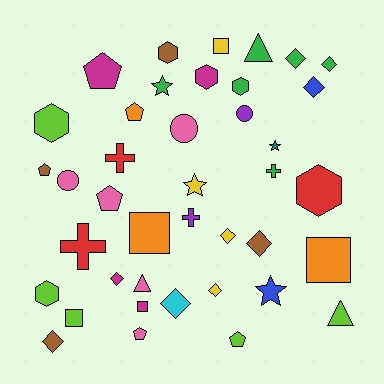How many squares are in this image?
There are 5 squares.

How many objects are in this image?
There are 40 objects.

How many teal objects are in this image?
There is 1 teal object.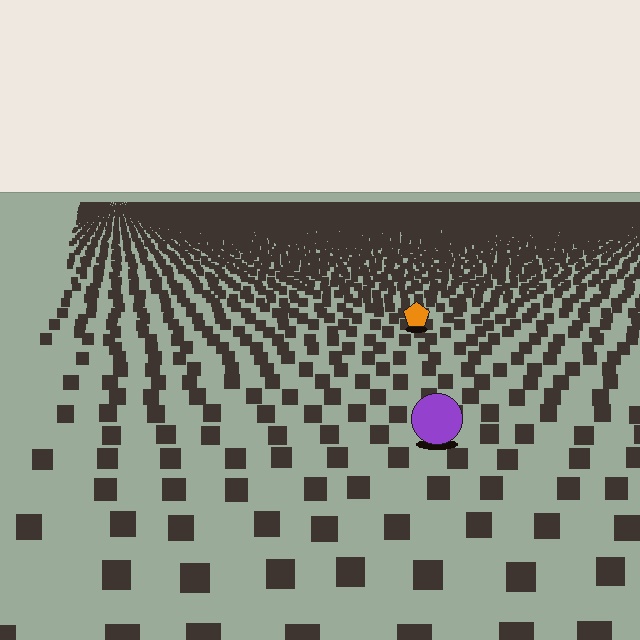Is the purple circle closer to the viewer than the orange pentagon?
Yes. The purple circle is closer — you can tell from the texture gradient: the ground texture is coarser near it.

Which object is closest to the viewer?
The purple circle is closest. The texture marks near it are larger and more spread out.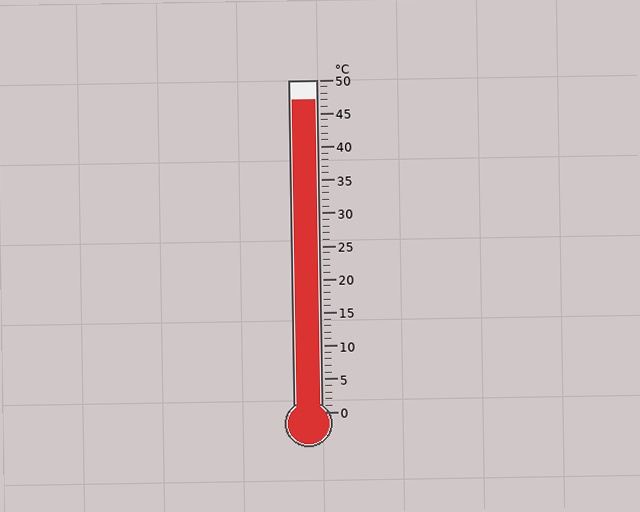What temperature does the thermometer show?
The thermometer shows approximately 47°C.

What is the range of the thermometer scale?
The thermometer scale ranges from 0°C to 50°C.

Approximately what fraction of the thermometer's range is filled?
The thermometer is filled to approximately 95% of its range.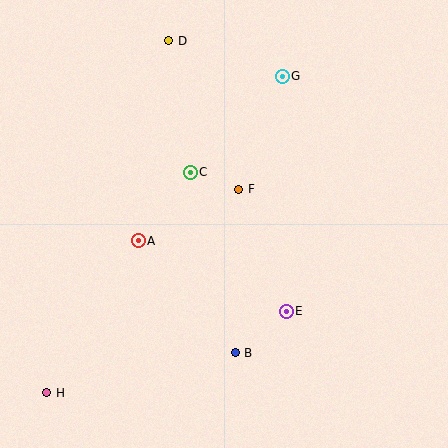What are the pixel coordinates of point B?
Point B is at (235, 353).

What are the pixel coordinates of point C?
Point C is at (190, 172).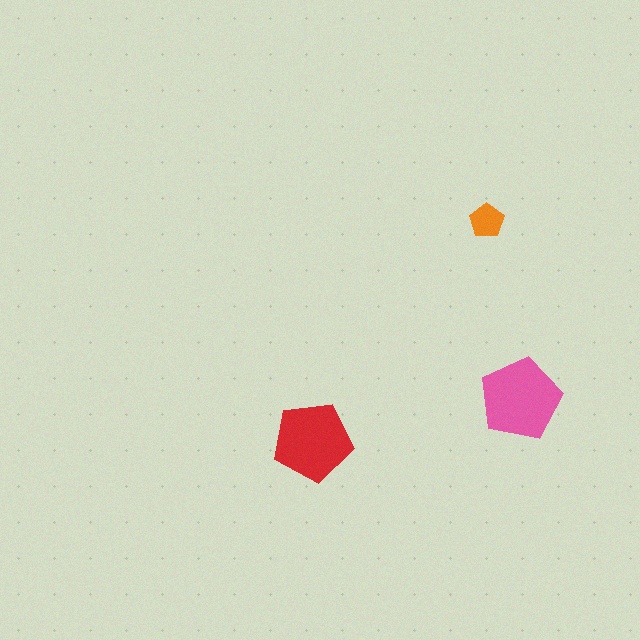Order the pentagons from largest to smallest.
the pink one, the red one, the orange one.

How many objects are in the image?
There are 3 objects in the image.